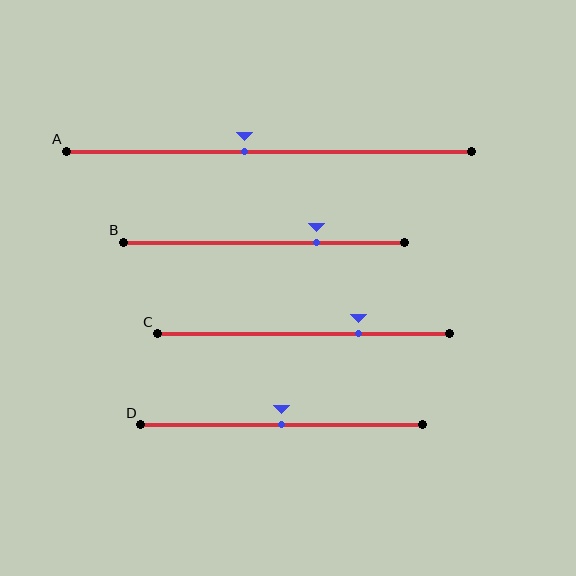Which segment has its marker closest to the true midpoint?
Segment D has its marker closest to the true midpoint.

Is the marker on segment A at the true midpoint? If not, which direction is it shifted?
No, the marker on segment A is shifted to the left by about 6% of the segment length.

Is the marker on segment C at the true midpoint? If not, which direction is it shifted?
No, the marker on segment C is shifted to the right by about 19% of the segment length.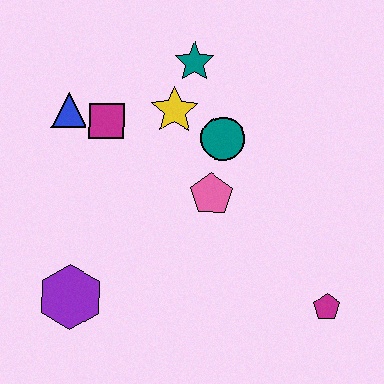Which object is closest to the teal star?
The yellow star is closest to the teal star.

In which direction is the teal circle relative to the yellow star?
The teal circle is to the right of the yellow star.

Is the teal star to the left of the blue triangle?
No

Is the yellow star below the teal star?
Yes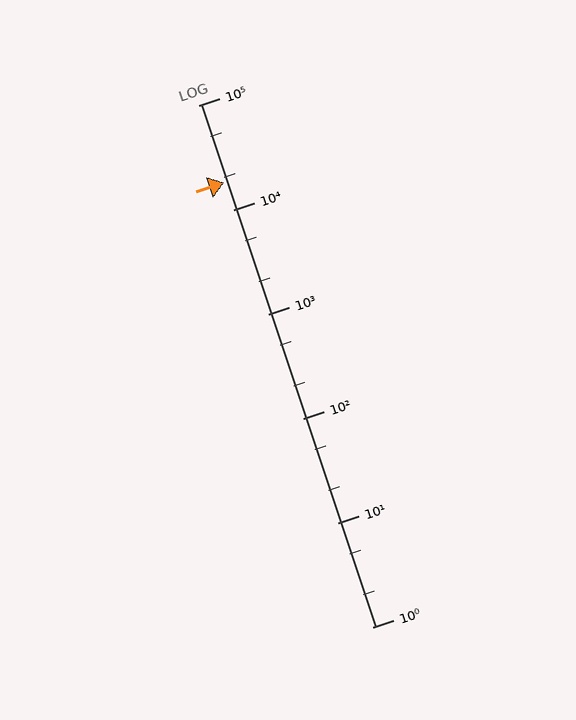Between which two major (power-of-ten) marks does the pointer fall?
The pointer is between 10000 and 100000.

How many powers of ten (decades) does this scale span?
The scale spans 5 decades, from 1 to 100000.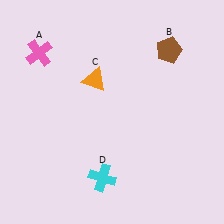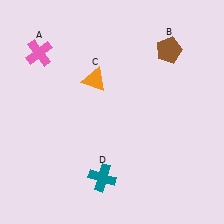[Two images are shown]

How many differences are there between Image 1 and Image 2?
There is 1 difference between the two images.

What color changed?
The cross (D) changed from cyan in Image 1 to teal in Image 2.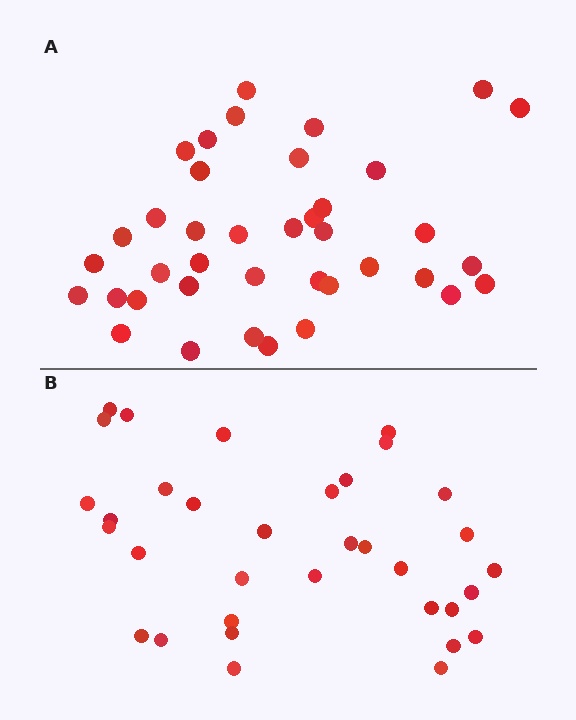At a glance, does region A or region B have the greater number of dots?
Region A (the top region) has more dots.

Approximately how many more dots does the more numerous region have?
Region A has about 5 more dots than region B.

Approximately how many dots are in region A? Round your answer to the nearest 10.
About 40 dots. (The exact count is 39, which rounds to 40.)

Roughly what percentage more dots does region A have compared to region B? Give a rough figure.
About 15% more.